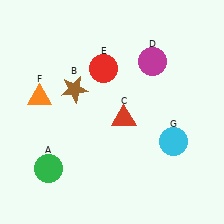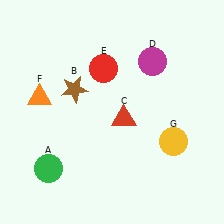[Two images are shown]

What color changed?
The circle (G) changed from cyan in Image 1 to yellow in Image 2.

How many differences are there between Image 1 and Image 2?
There is 1 difference between the two images.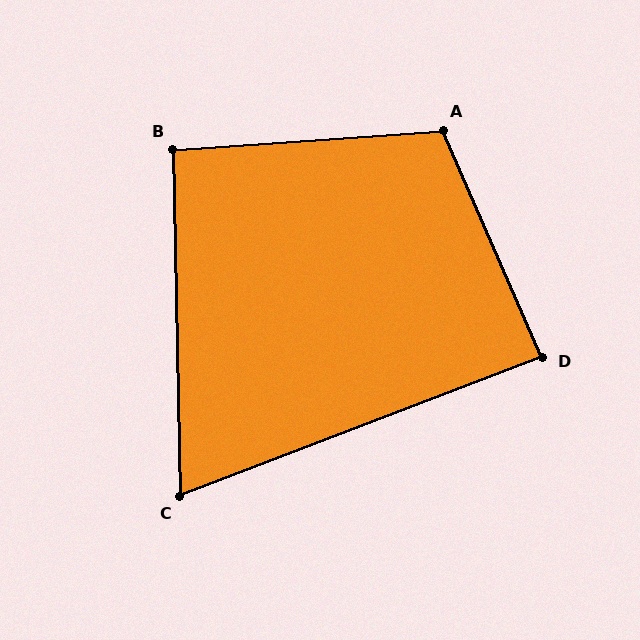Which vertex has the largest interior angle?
A, at approximately 110 degrees.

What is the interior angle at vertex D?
Approximately 87 degrees (approximately right).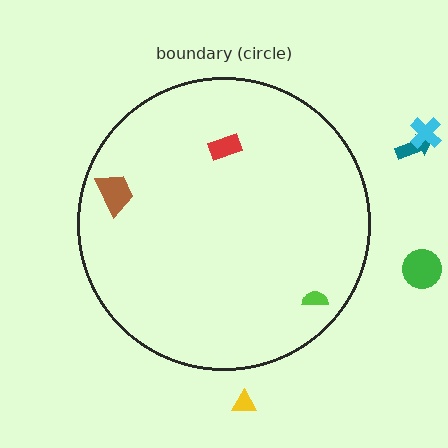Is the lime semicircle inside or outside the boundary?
Inside.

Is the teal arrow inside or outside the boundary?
Outside.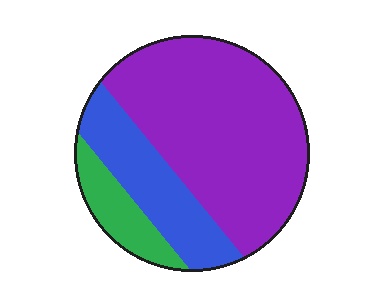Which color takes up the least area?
Green, at roughly 15%.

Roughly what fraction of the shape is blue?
Blue covers roughly 25% of the shape.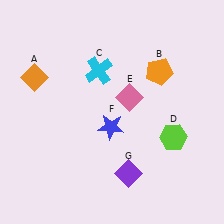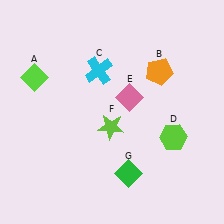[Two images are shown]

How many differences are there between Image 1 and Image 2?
There are 3 differences between the two images.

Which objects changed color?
A changed from orange to lime. F changed from blue to lime. G changed from purple to green.